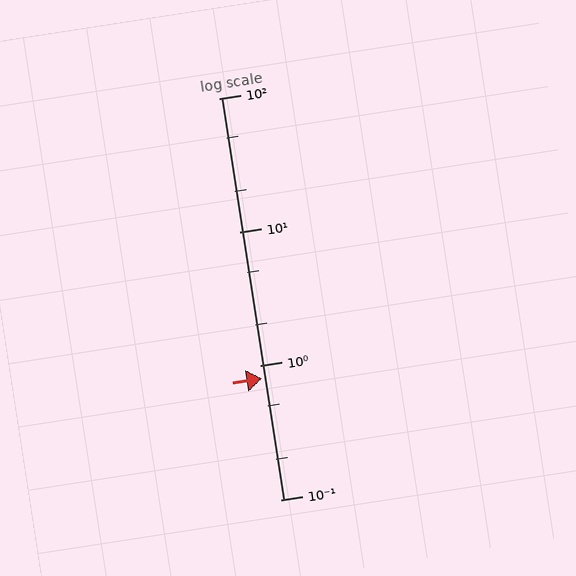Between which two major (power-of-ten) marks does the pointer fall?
The pointer is between 0.1 and 1.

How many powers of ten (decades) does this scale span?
The scale spans 3 decades, from 0.1 to 100.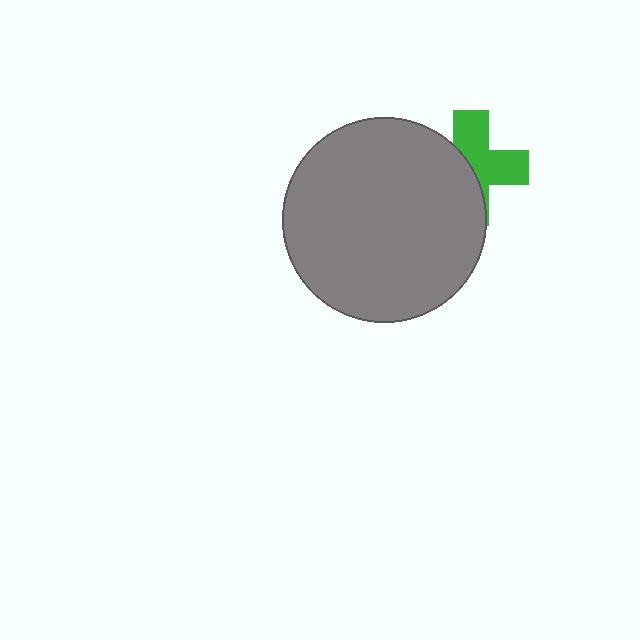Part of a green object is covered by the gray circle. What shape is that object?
It is a cross.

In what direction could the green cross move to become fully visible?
The green cross could move right. That would shift it out from behind the gray circle entirely.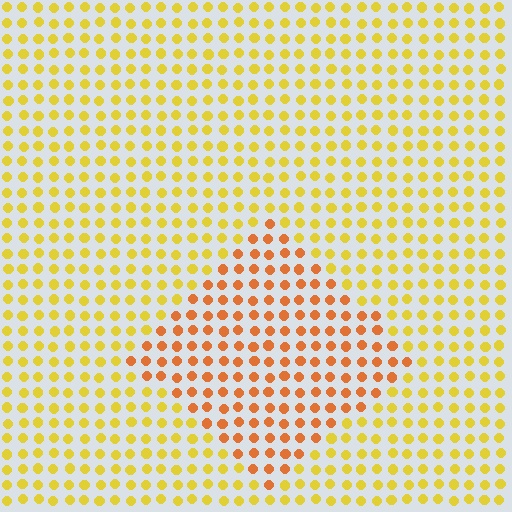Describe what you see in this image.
The image is filled with small yellow elements in a uniform arrangement. A diamond-shaped region is visible where the elements are tinted to a slightly different hue, forming a subtle color boundary.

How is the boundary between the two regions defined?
The boundary is defined purely by a slight shift in hue (about 33 degrees). Spacing, size, and orientation are identical on both sides.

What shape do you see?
I see a diamond.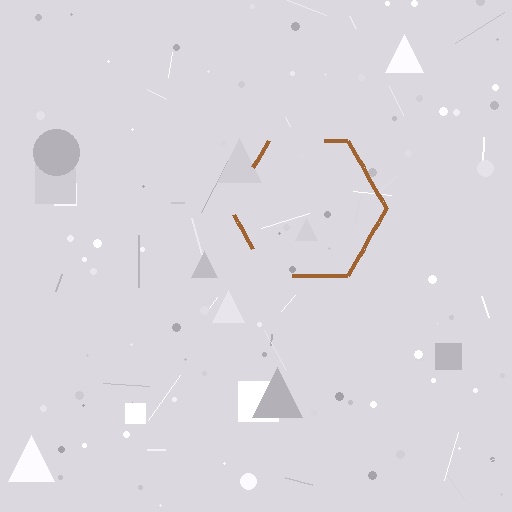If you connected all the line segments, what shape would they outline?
They would outline a hexagon.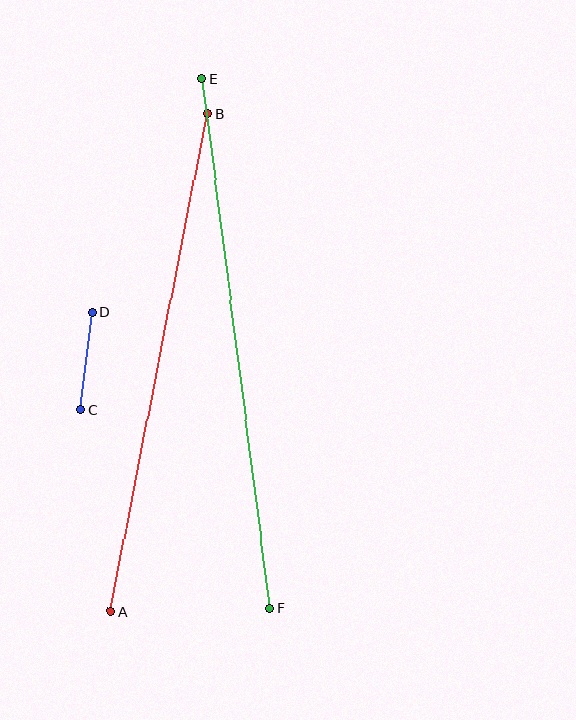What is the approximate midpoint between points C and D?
The midpoint is at approximately (86, 361) pixels.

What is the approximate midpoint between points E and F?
The midpoint is at approximately (236, 343) pixels.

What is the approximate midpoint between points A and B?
The midpoint is at approximately (159, 363) pixels.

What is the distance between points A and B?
The distance is approximately 507 pixels.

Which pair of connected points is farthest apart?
Points E and F are farthest apart.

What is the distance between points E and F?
The distance is approximately 533 pixels.